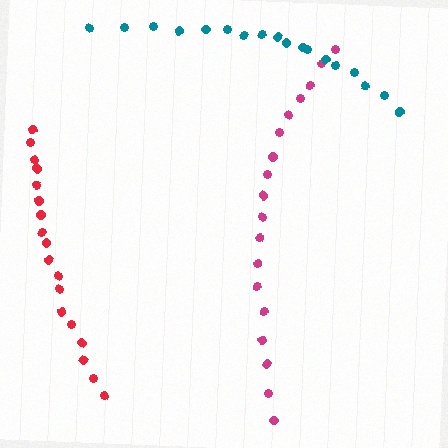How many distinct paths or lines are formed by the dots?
There are 3 distinct paths.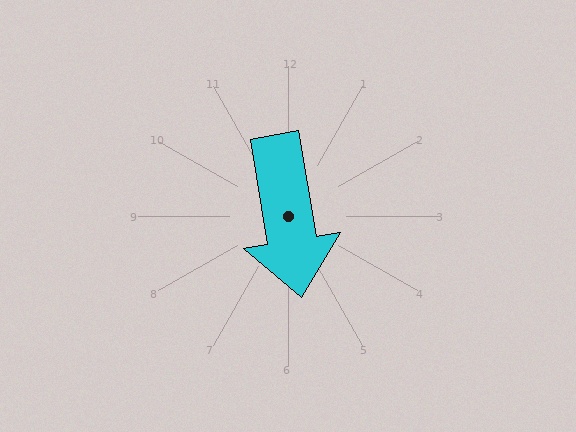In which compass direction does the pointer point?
South.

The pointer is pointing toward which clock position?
Roughly 6 o'clock.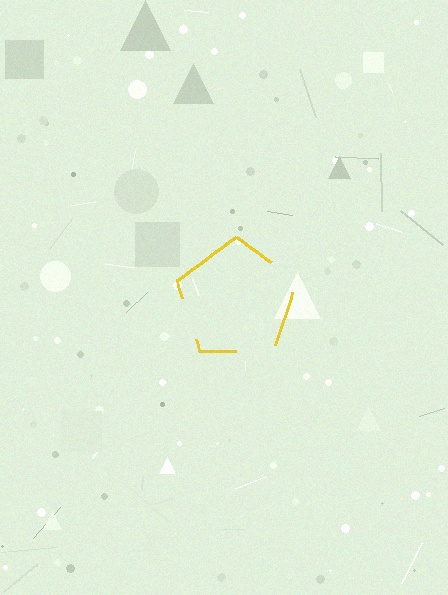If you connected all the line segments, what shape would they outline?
They would outline a pentagon.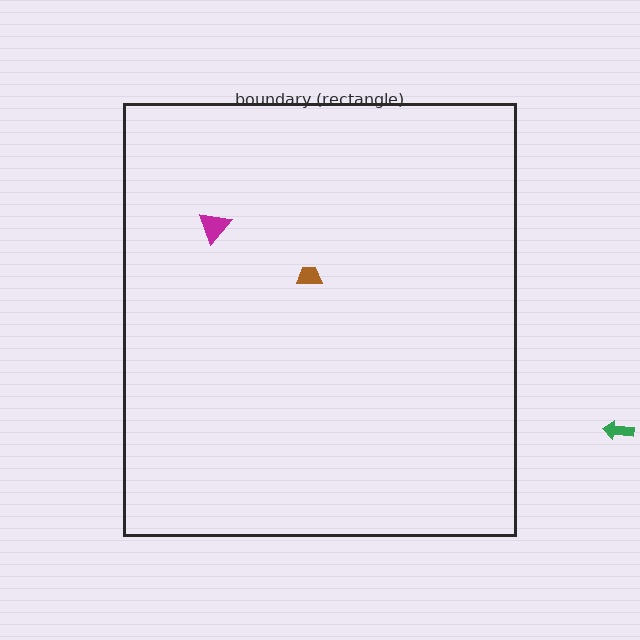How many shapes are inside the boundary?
2 inside, 1 outside.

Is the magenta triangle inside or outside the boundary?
Inside.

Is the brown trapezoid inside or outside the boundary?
Inside.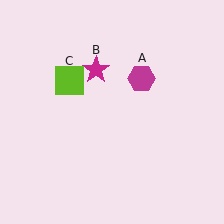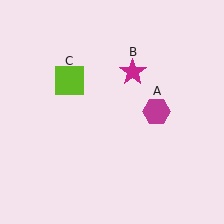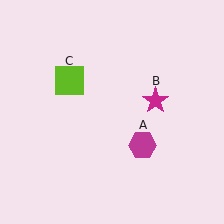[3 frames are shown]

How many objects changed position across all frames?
2 objects changed position: magenta hexagon (object A), magenta star (object B).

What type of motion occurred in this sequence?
The magenta hexagon (object A), magenta star (object B) rotated clockwise around the center of the scene.